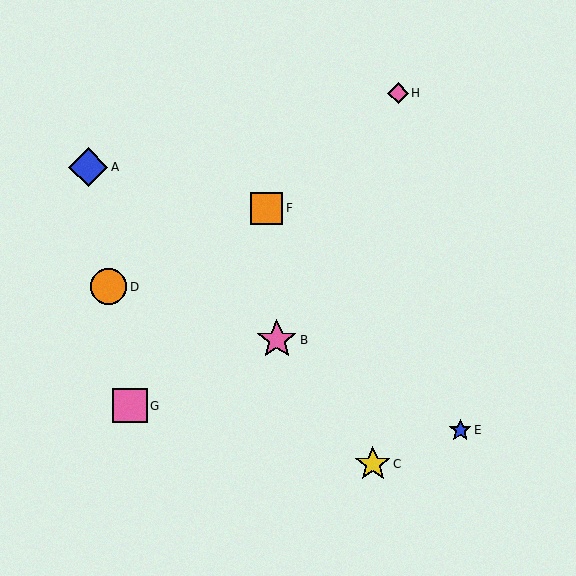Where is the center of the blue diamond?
The center of the blue diamond is at (88, 167).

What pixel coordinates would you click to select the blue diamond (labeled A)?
Click at (88, 167) to select the blue diamond A.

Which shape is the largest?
The pink star (labeled B) is the largest.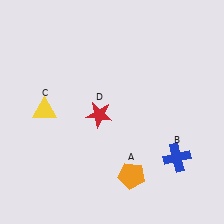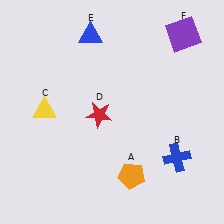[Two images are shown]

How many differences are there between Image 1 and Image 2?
There are 2 differences between the two images.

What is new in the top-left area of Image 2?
A blue triangle (E) was added in the top-left area of Image 2.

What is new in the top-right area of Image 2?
A purple square (F) was added in the top-right area of Image 2.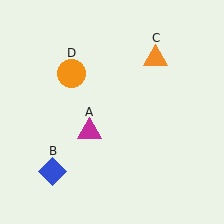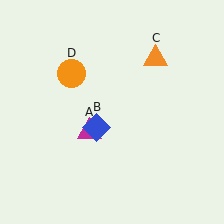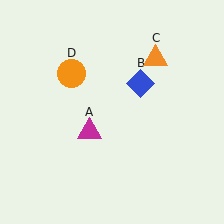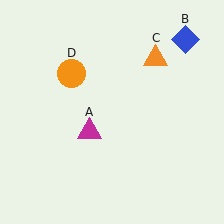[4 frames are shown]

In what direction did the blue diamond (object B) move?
The blue diamond (object B) moved up and to the right.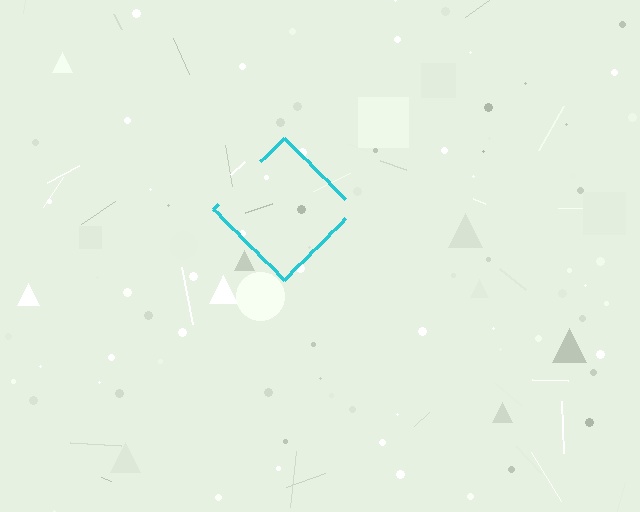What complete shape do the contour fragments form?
The contour fragments form a diamond.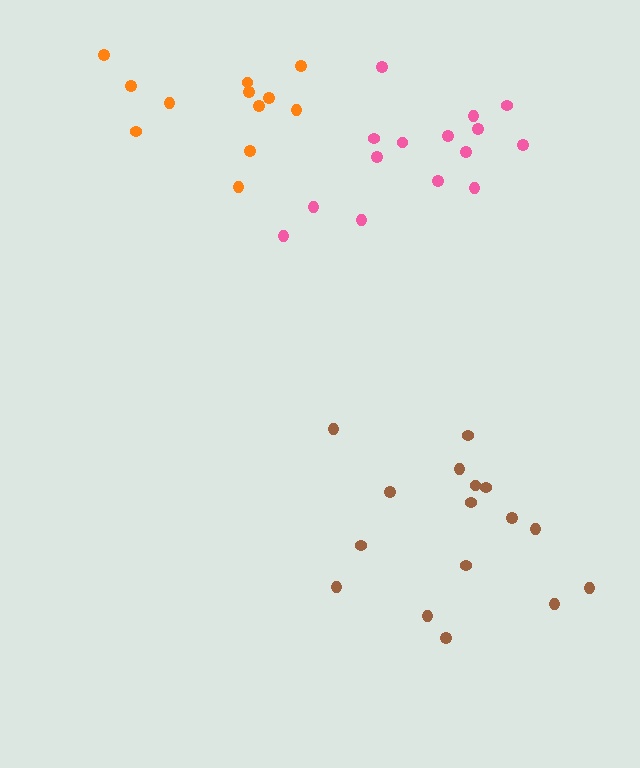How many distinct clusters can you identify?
There are 3 distinct clusters.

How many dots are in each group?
Group 1: 15 dots, Group 2: 16 dots, Group 3: 12 dots (43 total).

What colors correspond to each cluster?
The clusters are colored: pink, brown, orange.